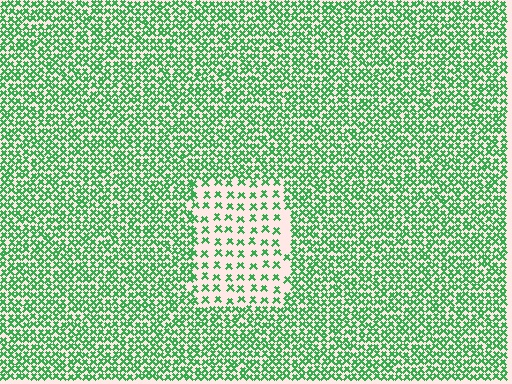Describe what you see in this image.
The image contains small green elements arranged at two different densities. A rectangle-shaped region is visible where the elements are less densely packed than the surrounding area.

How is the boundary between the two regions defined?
The boundary is defined by a change in element density (approximately 2.5x ratio). All elements are the same color, size, and shape.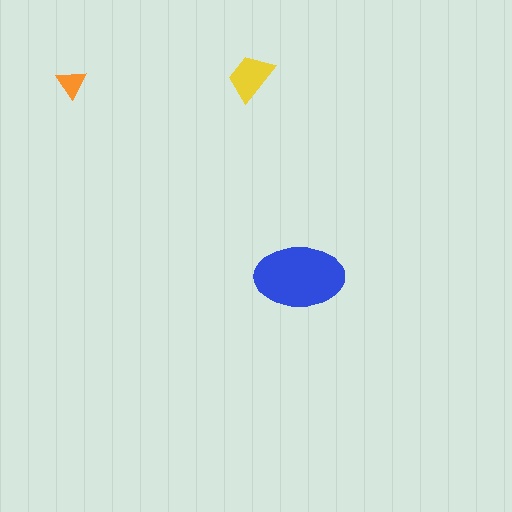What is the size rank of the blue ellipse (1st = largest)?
1st.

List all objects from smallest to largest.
The orange triangle, the yellow trapezoid, the blue ellipse.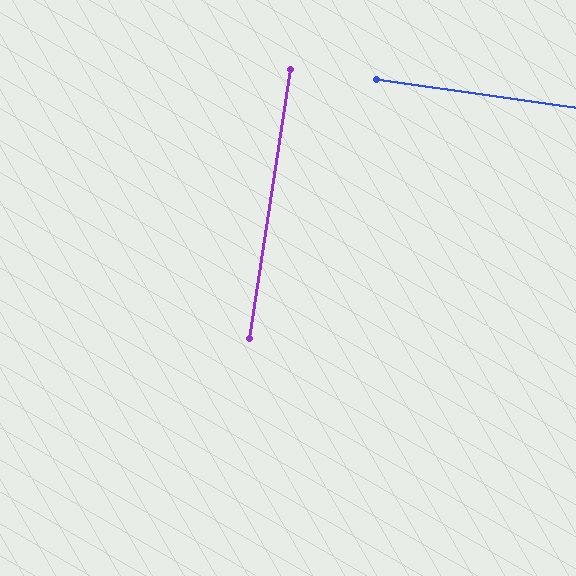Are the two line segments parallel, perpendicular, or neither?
Perpendicular — they meet at approximately 89°.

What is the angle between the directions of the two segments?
Approximately 89 degrees.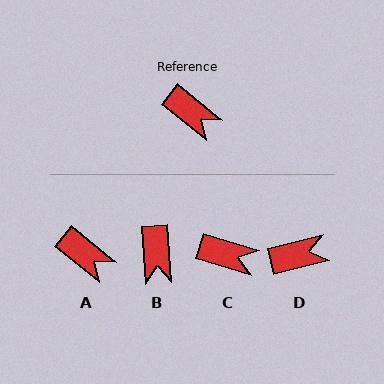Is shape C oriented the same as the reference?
No, it is off by about 22 degrees.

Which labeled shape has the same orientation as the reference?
A.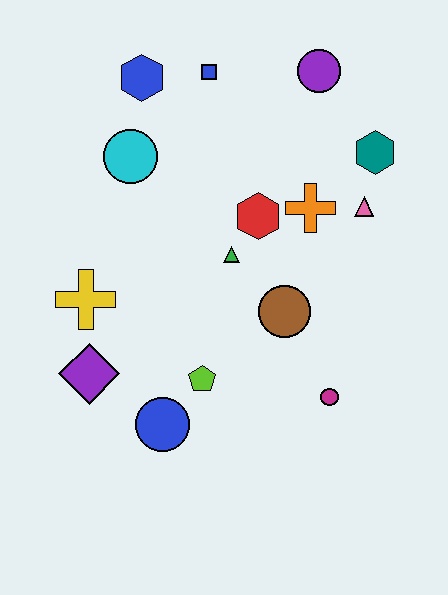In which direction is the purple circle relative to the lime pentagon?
The purple circle is above the lime pentagon.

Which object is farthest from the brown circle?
The blue hexagon is farthest from the brown circle.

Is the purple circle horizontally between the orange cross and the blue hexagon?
No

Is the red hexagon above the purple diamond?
Yes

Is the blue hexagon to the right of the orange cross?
No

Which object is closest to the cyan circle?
The blue hexagon is closest to the cyan circle.